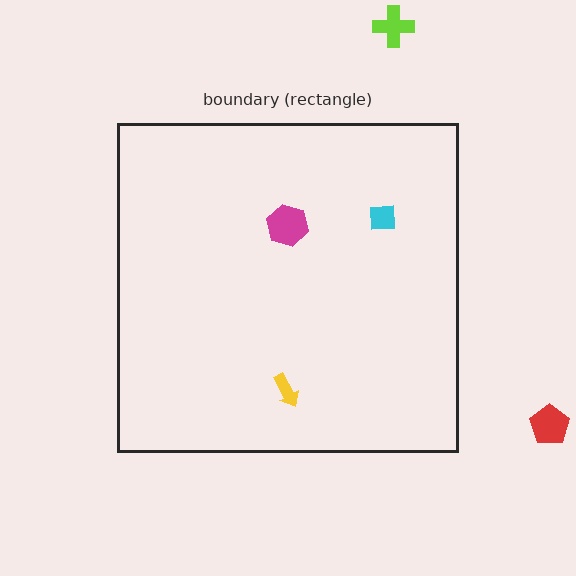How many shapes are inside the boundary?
3 inside, 2 outside.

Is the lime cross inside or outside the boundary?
Outside.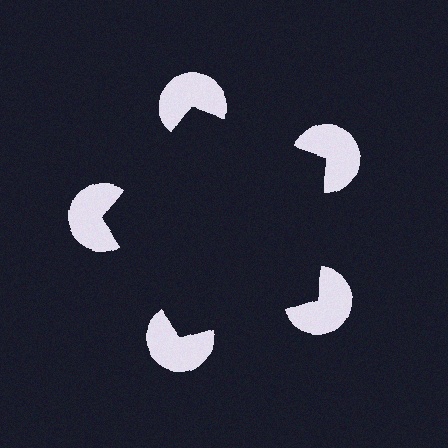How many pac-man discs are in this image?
There are 5 — one at each vertex of the illusory pentagon.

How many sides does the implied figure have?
5 sides.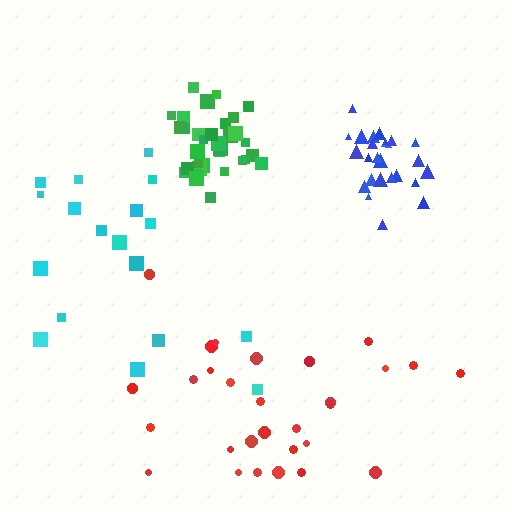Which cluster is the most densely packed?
Green.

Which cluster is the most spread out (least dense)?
Cyan.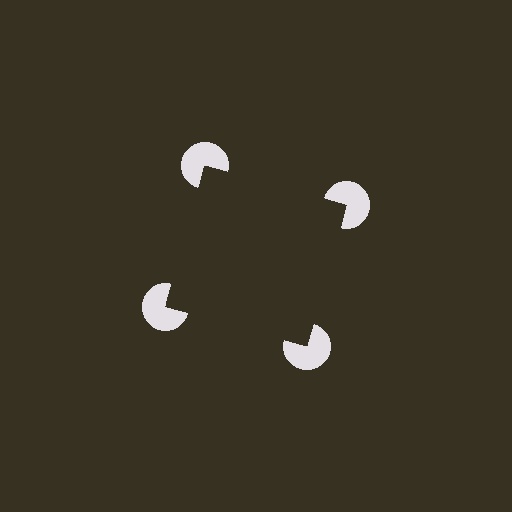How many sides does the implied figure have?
4 sides.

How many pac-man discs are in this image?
There are 4 — one at each vertex of the illusory square.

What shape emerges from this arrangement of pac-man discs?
An illusory square — its edges are inferred from the aligned wedge cuts in the pac-man discs, not physically drawn.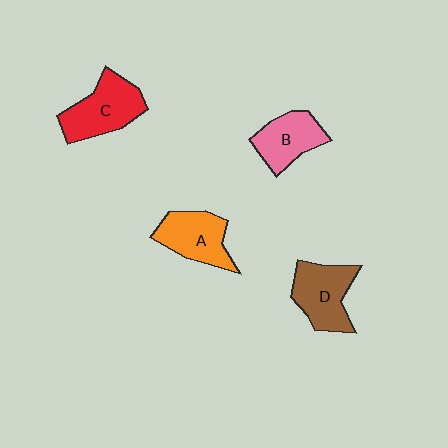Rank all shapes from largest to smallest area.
From largest to smallest: C (red), D (brown), A (orange), B (pink).